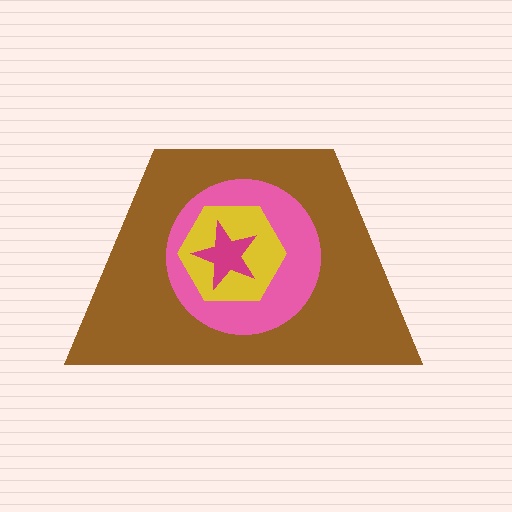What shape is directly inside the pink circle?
The yellow hexagon.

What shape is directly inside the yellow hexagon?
The magenta star.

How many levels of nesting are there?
4.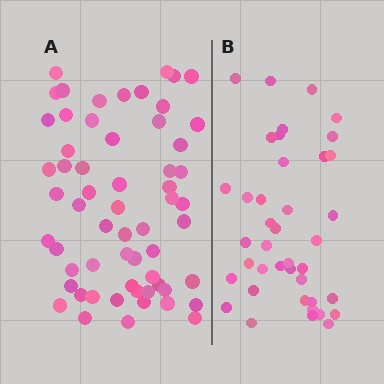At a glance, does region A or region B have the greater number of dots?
Region A (the left region) has more dots.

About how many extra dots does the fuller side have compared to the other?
Region A has approximately 20 more dots than region B.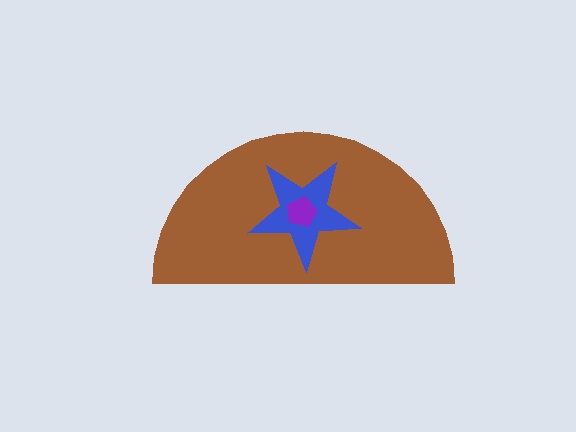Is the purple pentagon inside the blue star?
Yes.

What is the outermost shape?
The brown semicircle.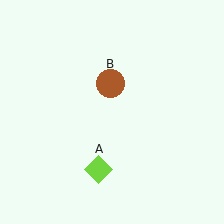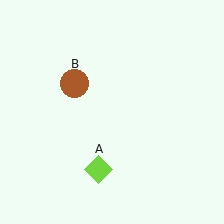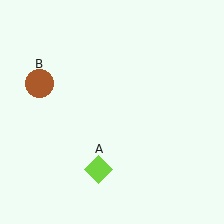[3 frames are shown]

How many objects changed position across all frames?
1 object changed position: brown circle (object B).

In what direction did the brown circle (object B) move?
The brown circle (object B) moved left.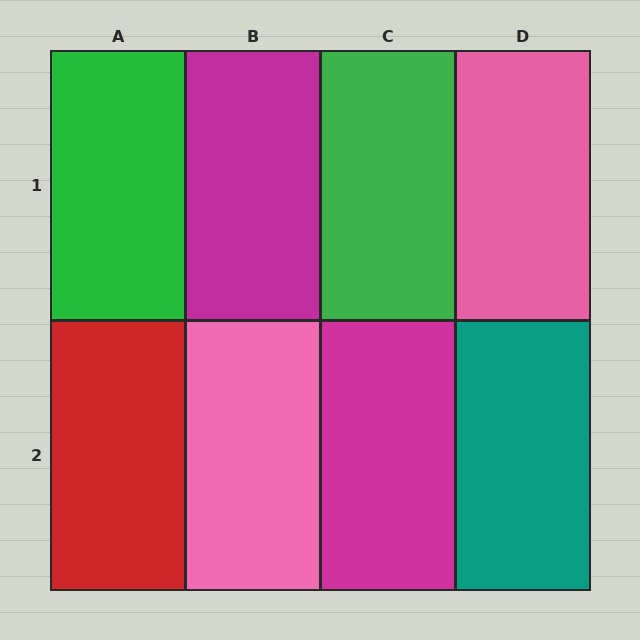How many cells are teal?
1 cell is teal.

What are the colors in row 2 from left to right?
Red, pink, magenta, teal.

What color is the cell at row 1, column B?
Magenta.